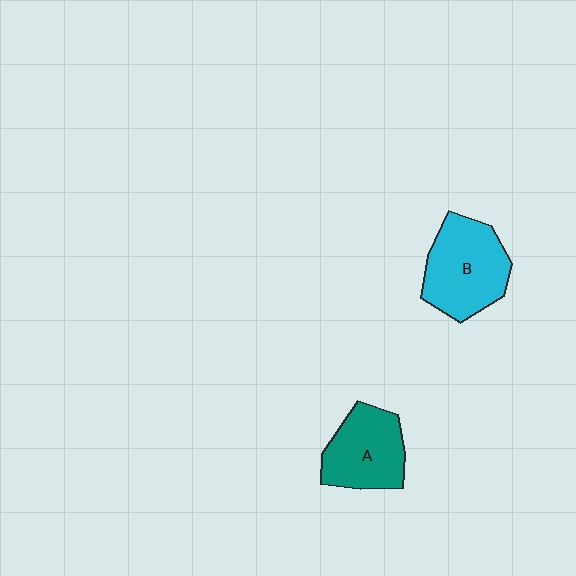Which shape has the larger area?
Shape B (cyan).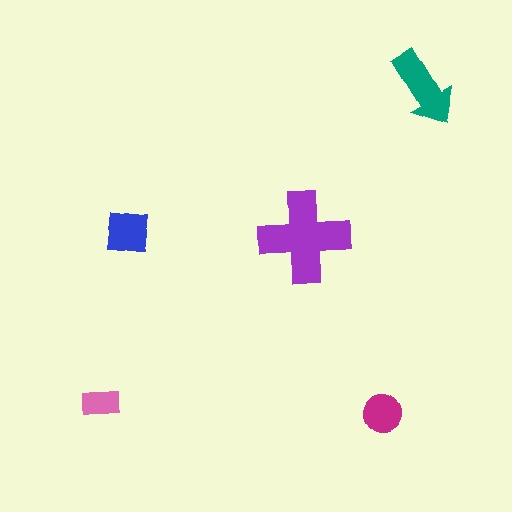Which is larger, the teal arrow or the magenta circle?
The teal arrow.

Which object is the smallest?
The pink rectangle.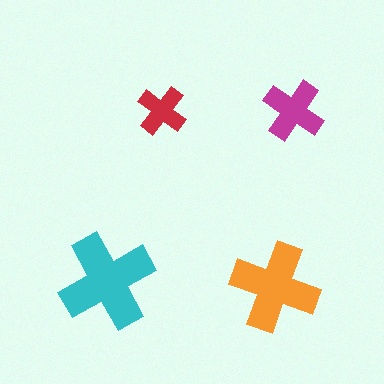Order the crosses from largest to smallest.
the cyan one, the orange one, the magenta one, the red one.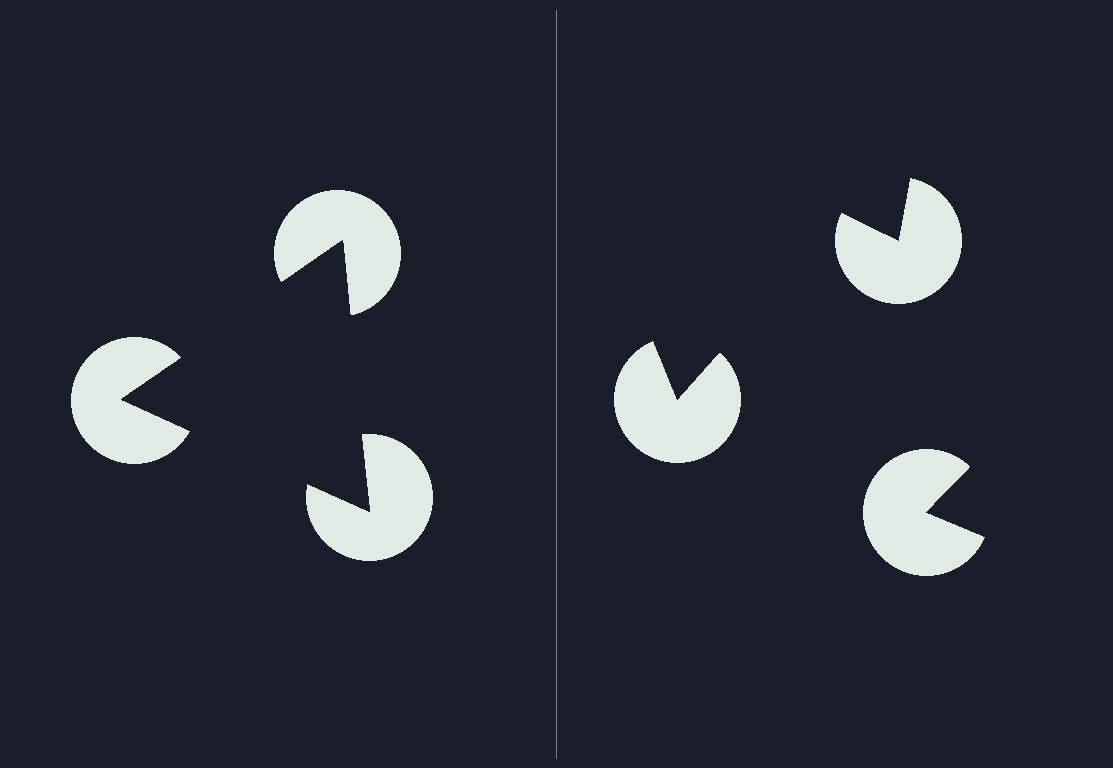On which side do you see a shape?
An illusory triangle appears on the left side. On the right side the wedge cuts are rotated, so no coherent shape forms.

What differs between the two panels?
The pac-man discs are positioned identically on both sides; only the wedge orientations differ. On the left they align to a triangle; on the right they are misaligned.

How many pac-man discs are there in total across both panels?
6 — 3 on each side.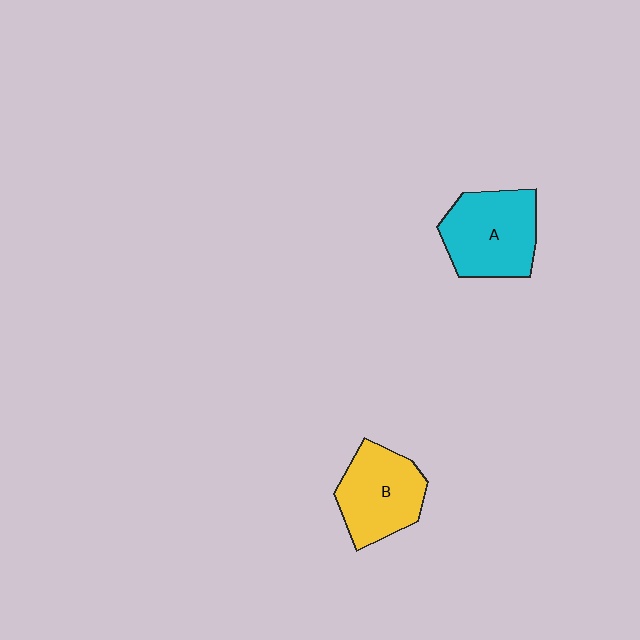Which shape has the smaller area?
Shape B (yellow).